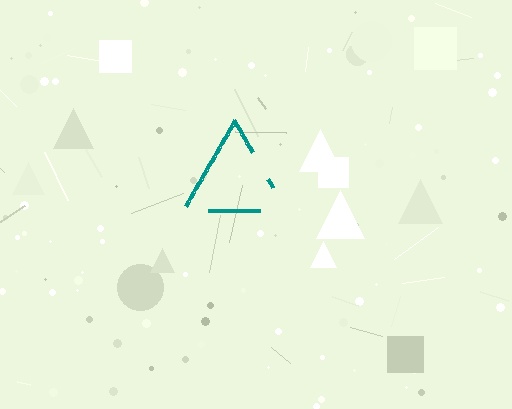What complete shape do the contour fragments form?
The contour fragments form a triangle.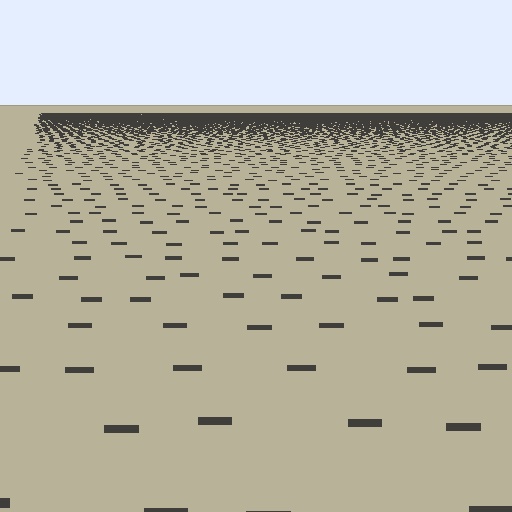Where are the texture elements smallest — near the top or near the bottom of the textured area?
Near the top.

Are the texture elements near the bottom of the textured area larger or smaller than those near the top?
Larger. Near the bottom, elements are closer to the viewer and appear at a bigger on-screen size.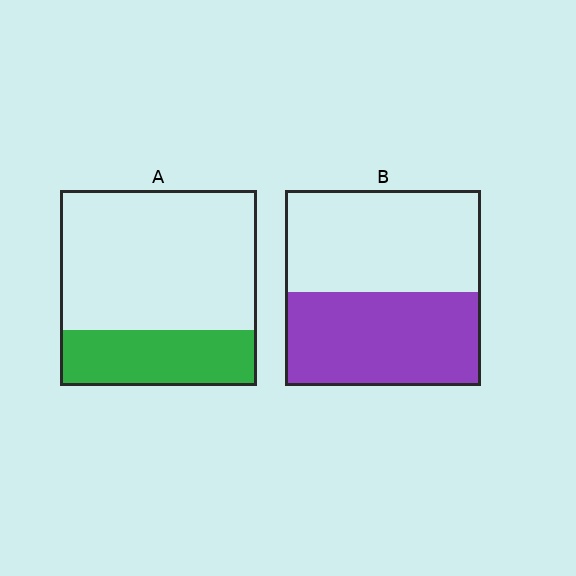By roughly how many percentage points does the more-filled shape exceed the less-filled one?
By roughly 20 percentage points (B over A).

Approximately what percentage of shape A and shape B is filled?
A is approximately 30% and B is approximately 50%.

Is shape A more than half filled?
No.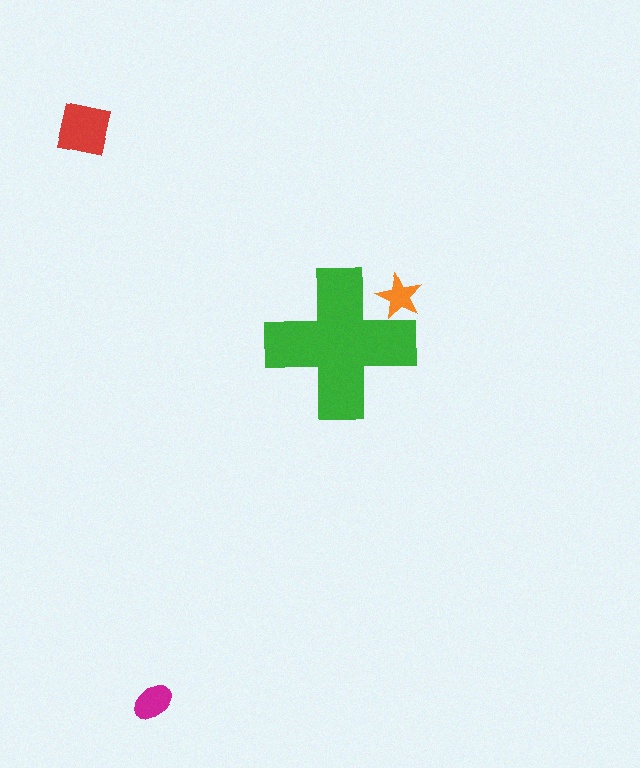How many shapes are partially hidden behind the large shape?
1 shape is partially hidden.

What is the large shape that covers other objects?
A green cross.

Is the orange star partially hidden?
Yes, the orange star is partially hidden behind the green cross.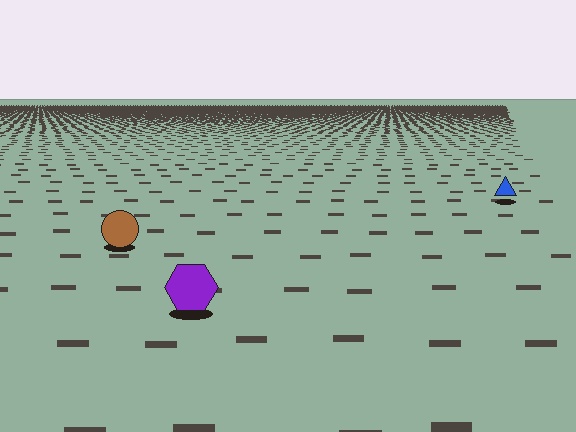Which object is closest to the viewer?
The purple hexagon is closest. The texture marks near it are larger and more spread out.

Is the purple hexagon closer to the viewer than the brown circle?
Yes. The purple hexagon is closer — you can tell from the texture gradient: the ground texture is coarser near it.